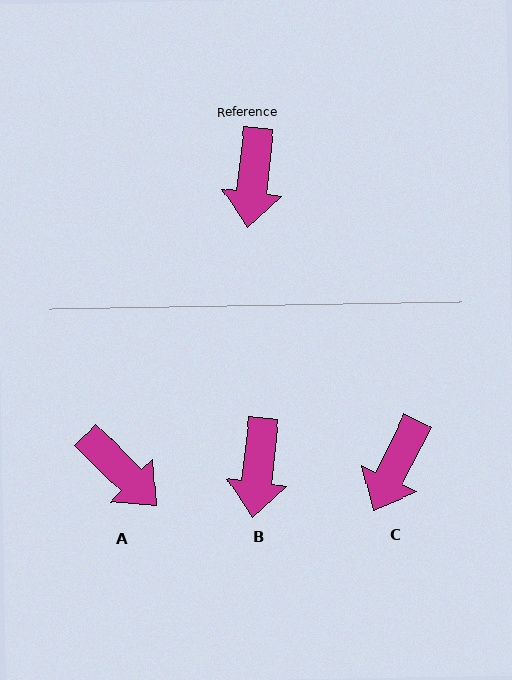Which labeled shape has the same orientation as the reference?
B.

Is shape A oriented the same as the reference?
No, it is off by about 52 degrees.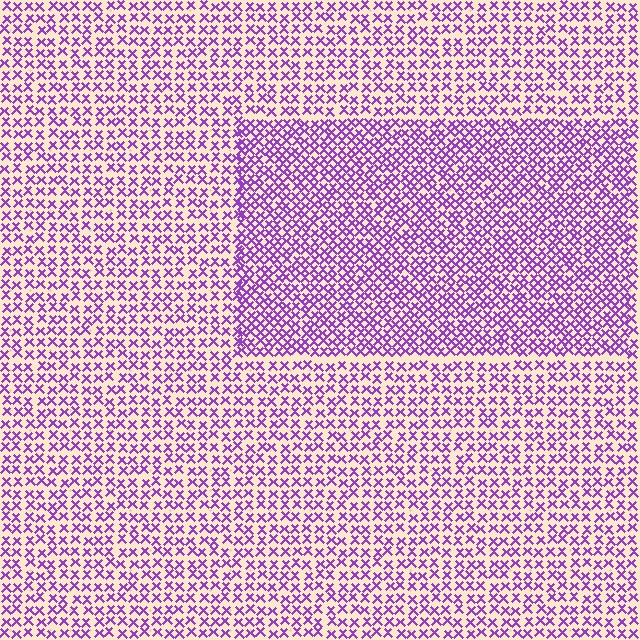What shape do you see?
I see a rectangle.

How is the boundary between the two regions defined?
The boundary is defined by a change in element density (approximately 1.6x ratio). All elements are the same color, size, and shape.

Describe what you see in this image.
The image contains small purple elements arranged at two different densities. A rectangle-shaped region is visible where the elements are more densely packed than the surrounding area.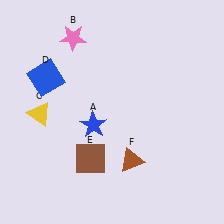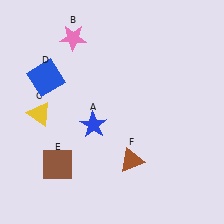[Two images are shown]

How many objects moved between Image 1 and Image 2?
1 object moved between the two images.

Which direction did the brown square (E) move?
The brown square (E) moved left.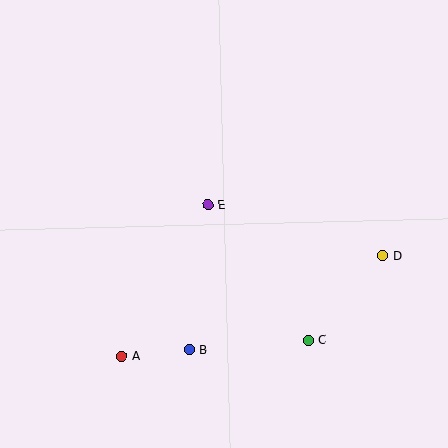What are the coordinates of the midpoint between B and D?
The midpoint between B and D is at (286, 303).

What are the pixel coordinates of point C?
Point C is at (308, 340).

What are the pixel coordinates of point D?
Point D is at (383, 256).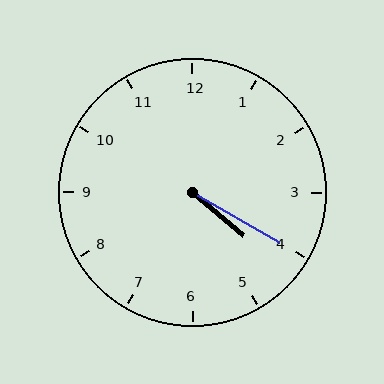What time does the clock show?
4:20.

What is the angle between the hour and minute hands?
Approximately 10 degrees.